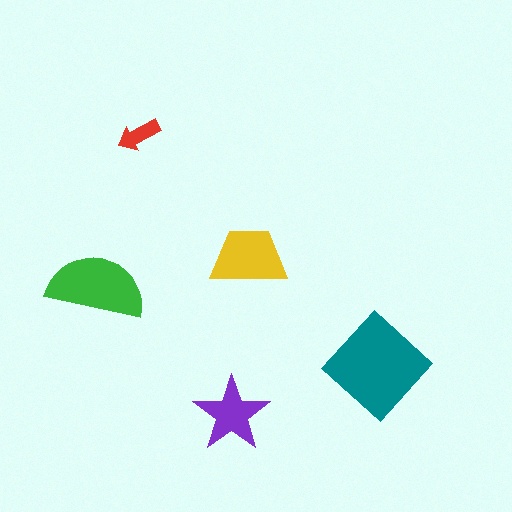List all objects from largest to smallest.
The teal diamond, the green semicircle, the yellow trapezoid, the purple star, the red arrow.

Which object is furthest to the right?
The teal diamond is rightmost.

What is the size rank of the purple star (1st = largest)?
4th.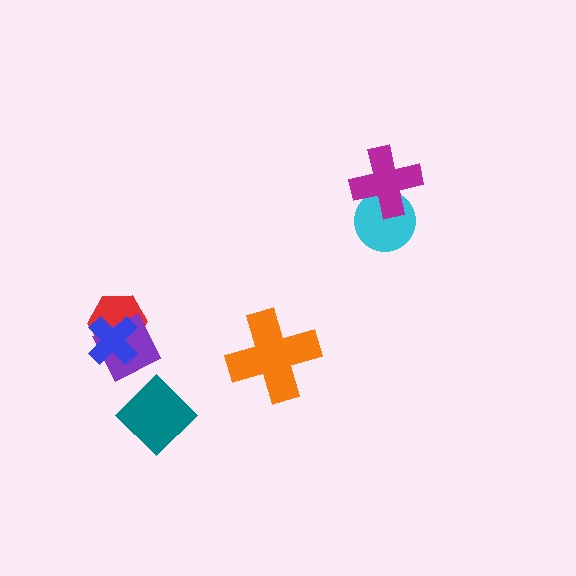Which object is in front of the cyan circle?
The magenta cross is in front of the cyan circle.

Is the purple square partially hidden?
Yes, it is partially covered by another shape.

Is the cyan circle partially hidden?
Yes, it is partially covered by another shape.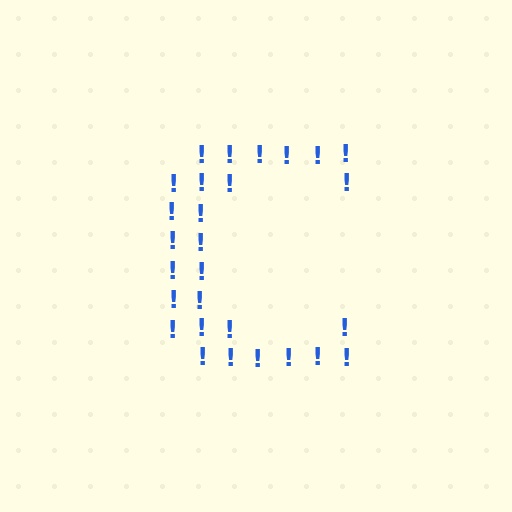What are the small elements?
The small elements are exclamation marks.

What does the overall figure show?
The overall figure shows the letter C.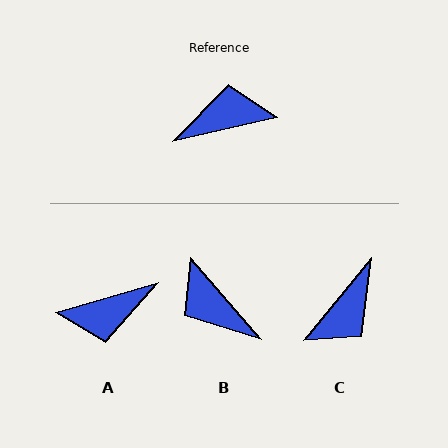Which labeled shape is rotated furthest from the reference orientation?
A, about 177 degrees away.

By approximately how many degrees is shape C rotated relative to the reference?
Approximately 143 degrees clockwise.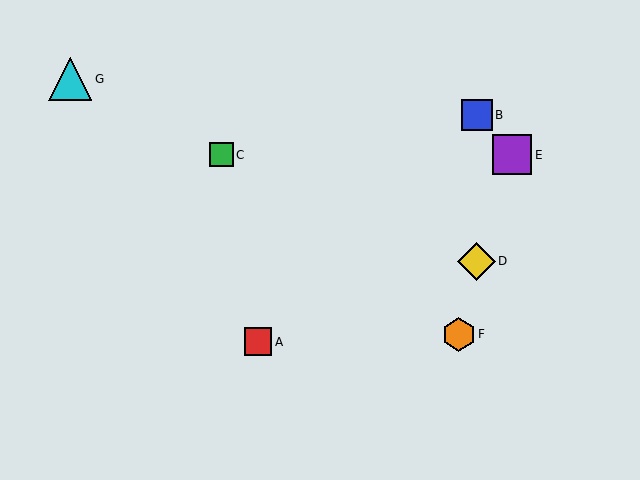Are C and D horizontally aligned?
No, C is at y≈155 and D is at y≈261.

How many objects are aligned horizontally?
2 objects (C, E) are aligned horizontally.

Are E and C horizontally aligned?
Yes, both are at y≈155.